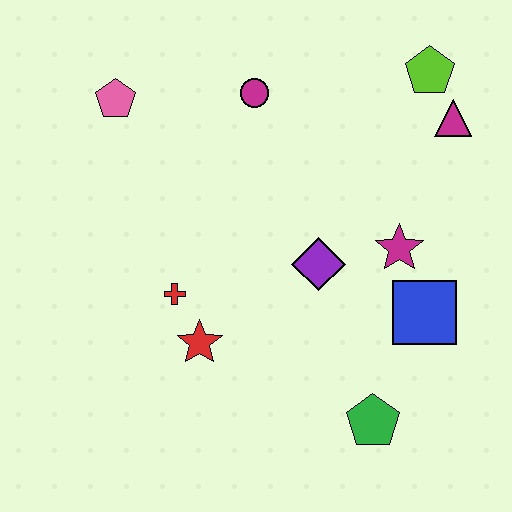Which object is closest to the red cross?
The red star is closest to the red cross.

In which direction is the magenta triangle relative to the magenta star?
The magenta triangle is above the magenta star.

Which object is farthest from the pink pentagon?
The green pentagon is farthest from the pink pentagon.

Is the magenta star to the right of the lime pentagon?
No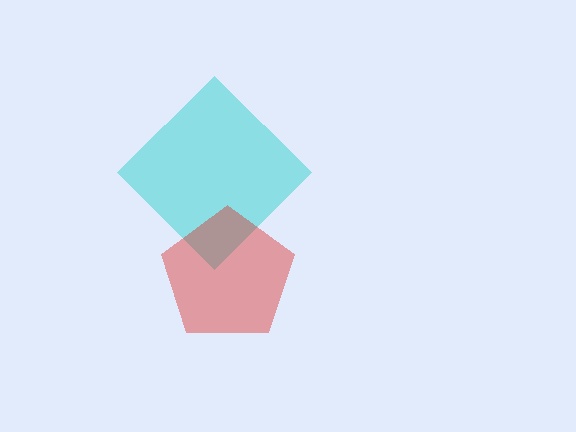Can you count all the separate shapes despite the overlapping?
Yes, there are 2 separate shapes.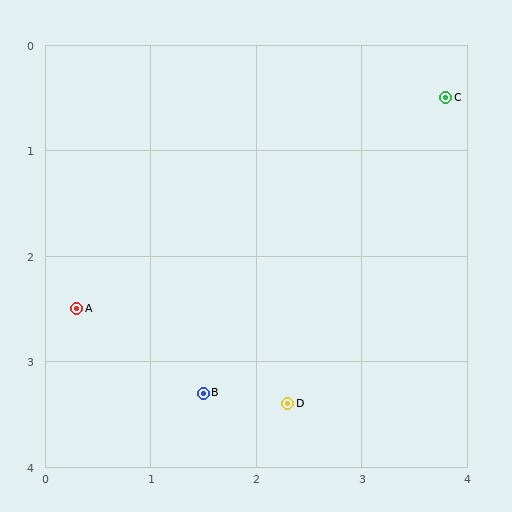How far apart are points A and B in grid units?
Points A and B are about 1.4 grid units apart.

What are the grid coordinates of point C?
Point C is at approximately (3.8, 0.5).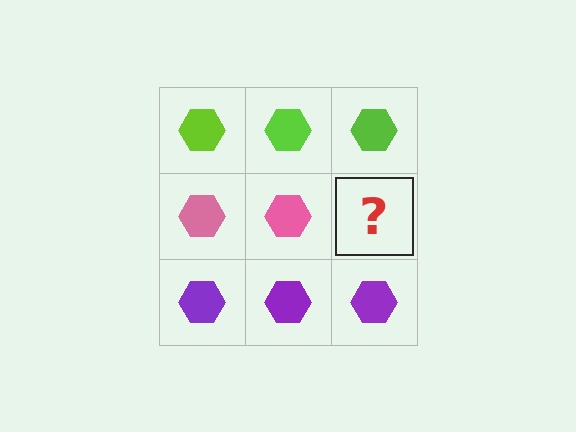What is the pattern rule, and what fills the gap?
The rule is that each row has a consistent color. The gap should be filled with a pink hexagon.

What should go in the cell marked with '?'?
The missing cell should contain a pink hexagon.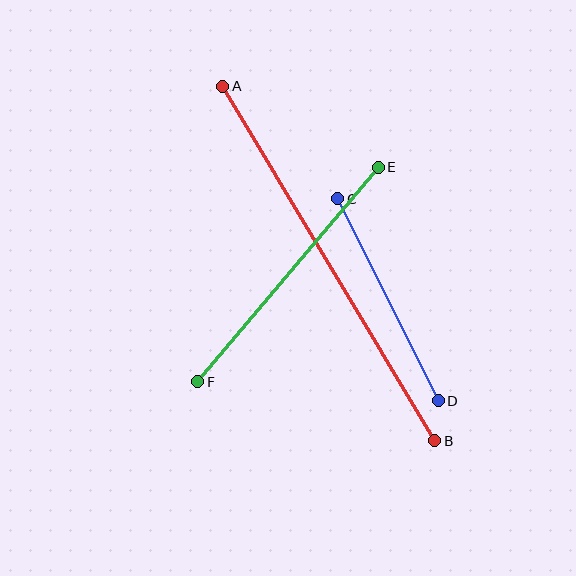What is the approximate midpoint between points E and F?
The midpoint is at approximately (288, 275) pixels.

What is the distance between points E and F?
The distance is approximately 280 pixels.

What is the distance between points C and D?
The distance is approximately 226 pixels.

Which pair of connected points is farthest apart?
Points A and B are farthest apart.